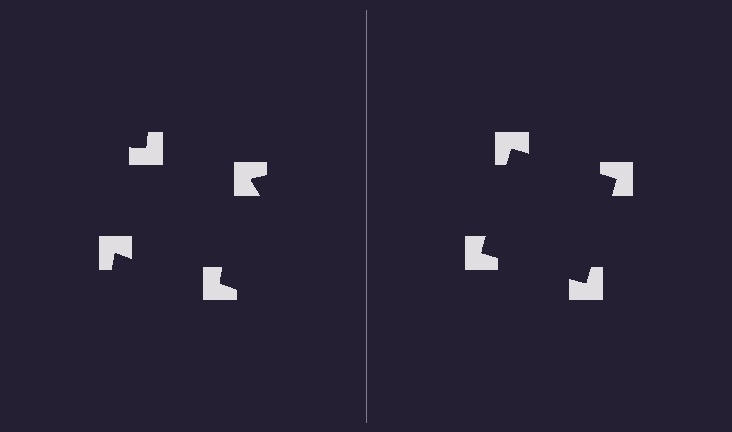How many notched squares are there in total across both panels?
8 — 4 on each side.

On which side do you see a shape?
An illusory square appears on the right side. On the left side the wedge cuts are rotated, so no coherent shape forms.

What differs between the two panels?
The notched squares are positioned identically on both sides; only the wedge orientations differ. On the right they align to a square; on the left they are misaligned.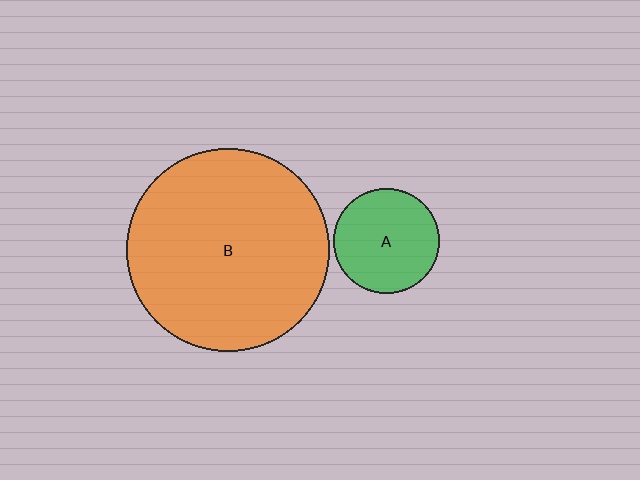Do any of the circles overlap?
No, none of the circles overlap.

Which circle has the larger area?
Circle B (orange).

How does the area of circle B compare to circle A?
Approximately 3.7 times.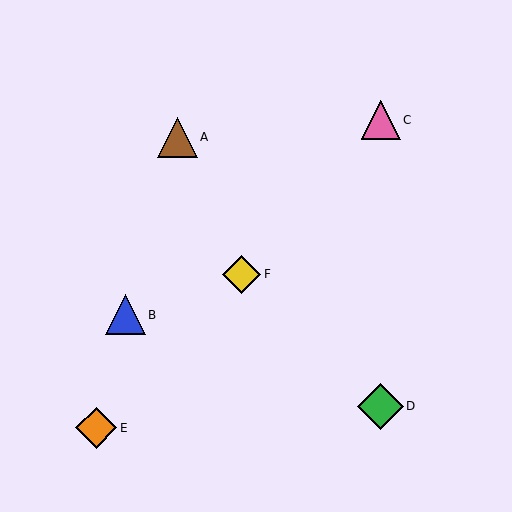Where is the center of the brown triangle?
The center of the brown triangle is at (177, 137).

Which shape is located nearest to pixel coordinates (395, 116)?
The pink triangle (labeled C) at (381, 120) is nearest to that location.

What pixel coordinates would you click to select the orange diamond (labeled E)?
Click at (96, 428) to select the orange diamond E.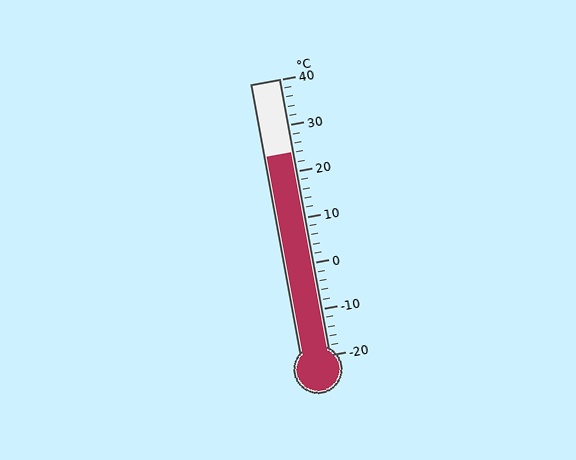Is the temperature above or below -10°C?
The temperature is above -10°C.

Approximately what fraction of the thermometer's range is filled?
The thermometer is filled to approximately 75% of its range.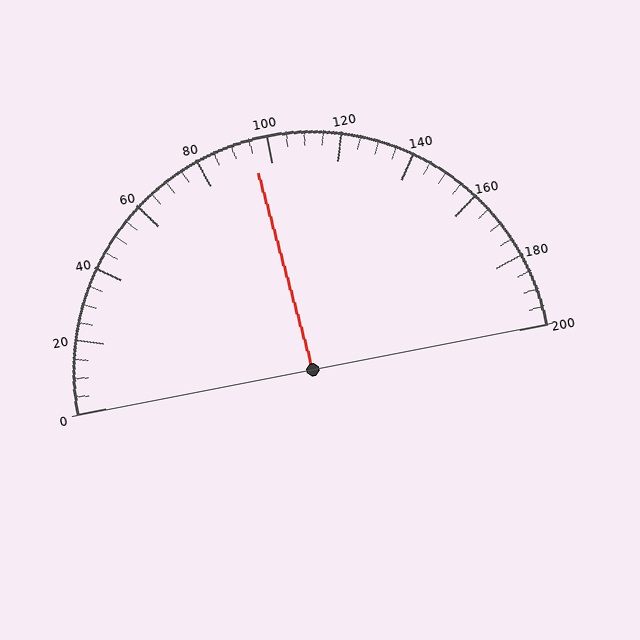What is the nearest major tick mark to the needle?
The nearest major tick mark is 100.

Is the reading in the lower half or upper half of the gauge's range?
The reading is in the lower half of the range (0 to 200).